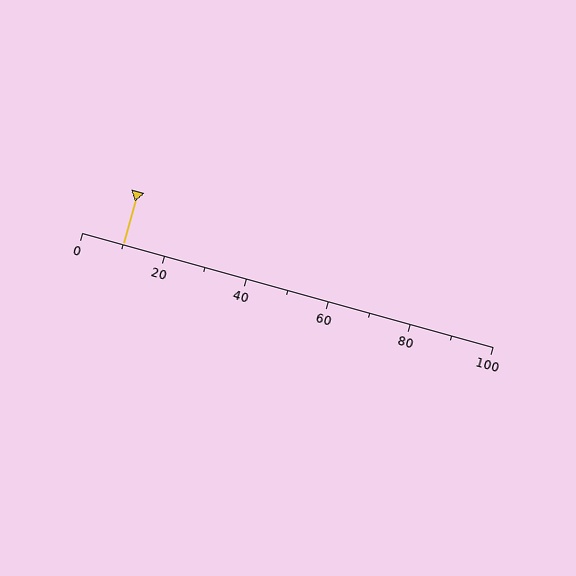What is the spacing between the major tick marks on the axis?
The major ticks are spaced 20 apart.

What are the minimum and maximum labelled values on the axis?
The axis runs from 0 to 100.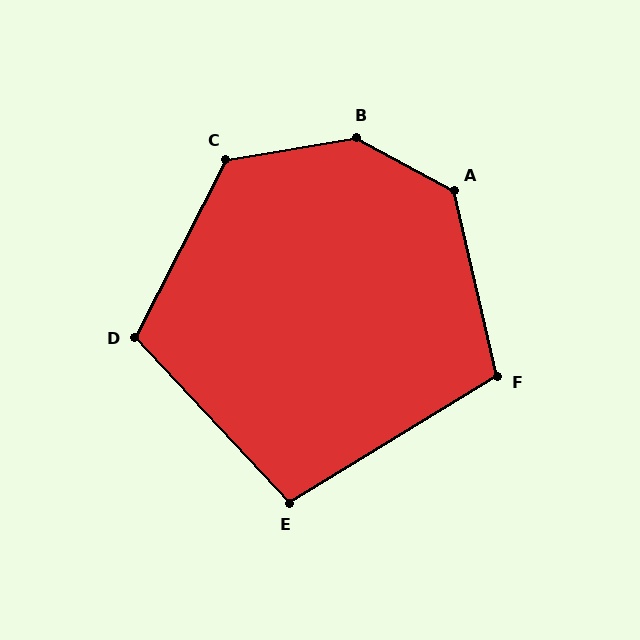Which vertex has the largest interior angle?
B, at approximately 142 degrees.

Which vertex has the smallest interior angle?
E, at approximately 102 degrees.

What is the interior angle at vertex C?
Approximately 127 degrees (obtuse).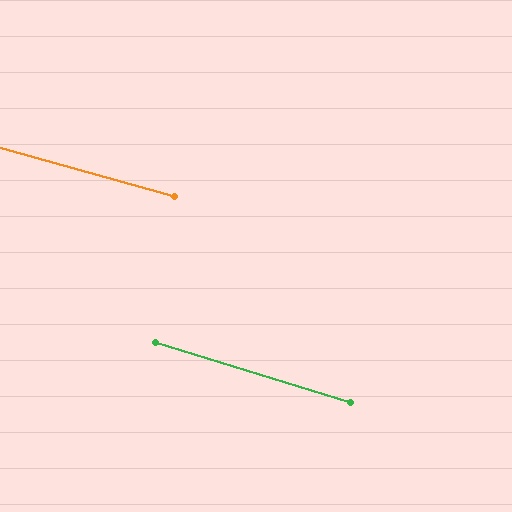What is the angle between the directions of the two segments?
Approximately 2 degrees.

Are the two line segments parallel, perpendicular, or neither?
Parallel — their directions differ by only 1.6°.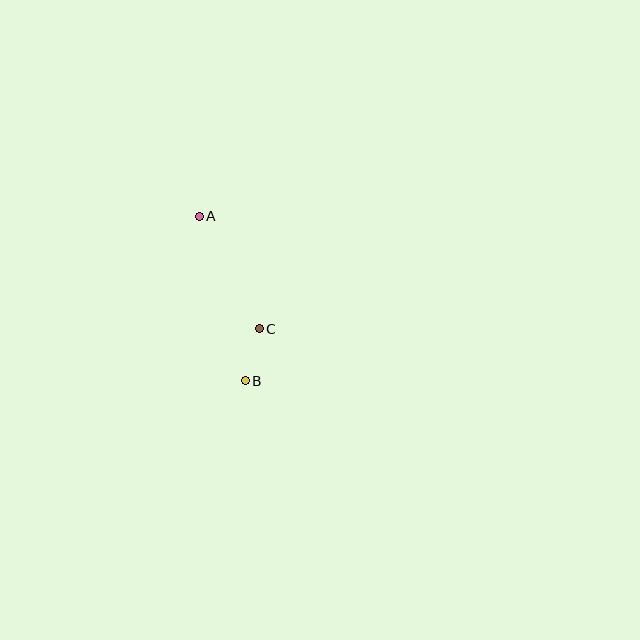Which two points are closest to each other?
Points B and C are closest to each other.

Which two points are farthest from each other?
Points A and B are farthest from each other.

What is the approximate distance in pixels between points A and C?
The distance between A and C is approximately 127 pixels.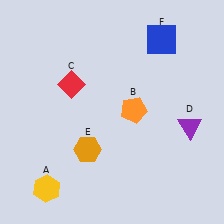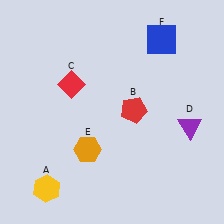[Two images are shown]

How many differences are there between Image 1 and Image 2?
There is 1 difference between the two images.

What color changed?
The pentagon (B) changed from orange in Image 1 to red in Image 2.